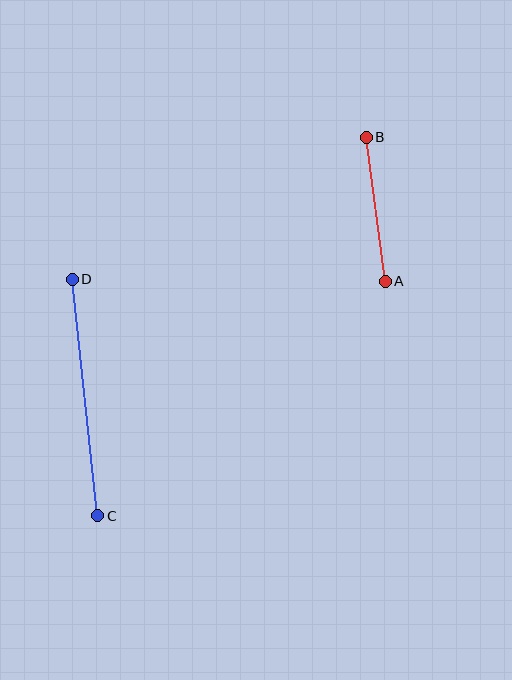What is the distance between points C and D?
The distance is approximately 238 pixels.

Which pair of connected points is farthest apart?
Points C and D are farthest apart.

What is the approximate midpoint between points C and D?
The midpoint is at approximately (85, 397) pixels.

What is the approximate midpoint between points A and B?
The midpoint is at approximately (376, 209) pixels.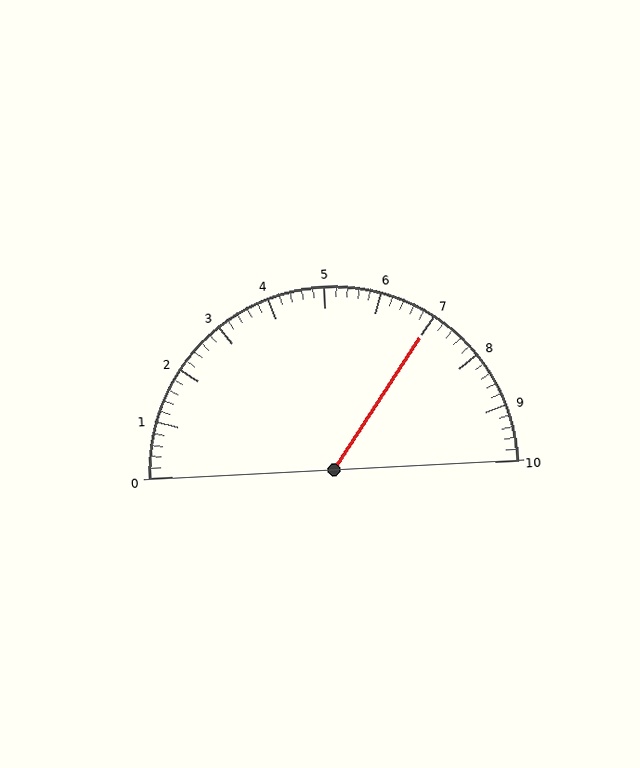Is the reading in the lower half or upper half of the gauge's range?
The reading is in the upper half of the range (0 to 10).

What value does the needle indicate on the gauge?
The needle indicates approximately 7.0.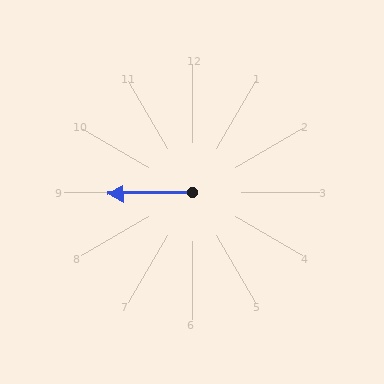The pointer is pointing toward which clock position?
Roughly 9 o'clock.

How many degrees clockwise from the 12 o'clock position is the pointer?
Approximately 269 degrees.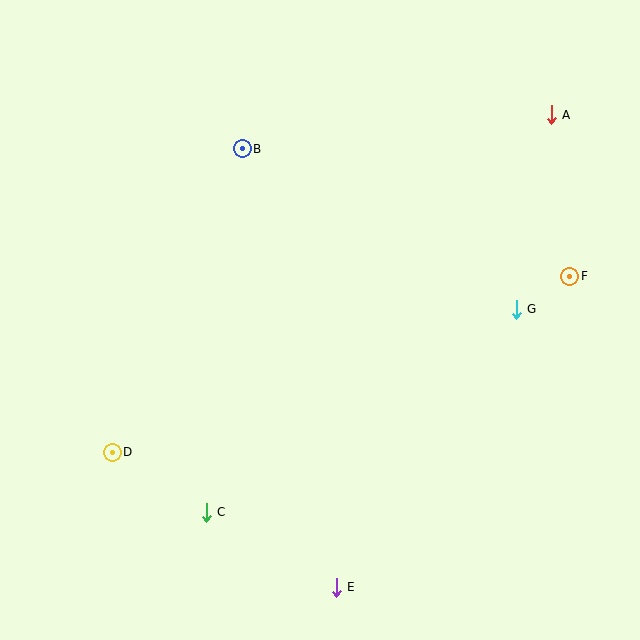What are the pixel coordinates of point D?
Point D is at (112, 452).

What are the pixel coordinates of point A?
Point A is at (551, 115).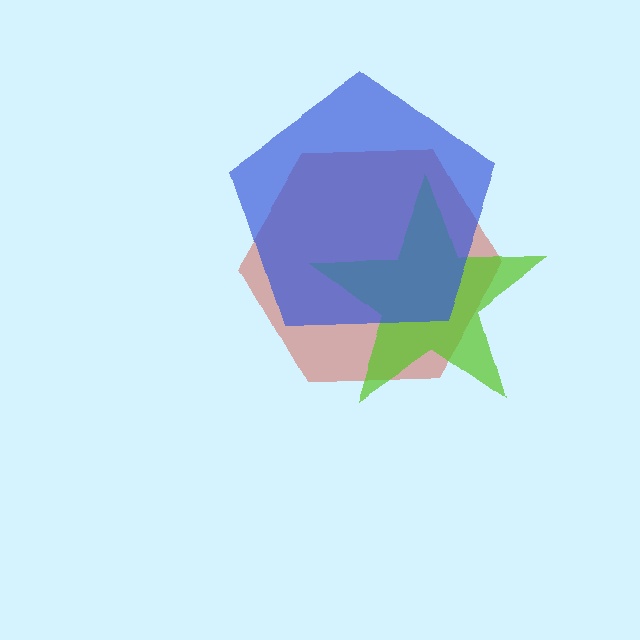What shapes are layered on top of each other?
The layered shapes are: a red hexagon, a lime star, a blue pentagon.